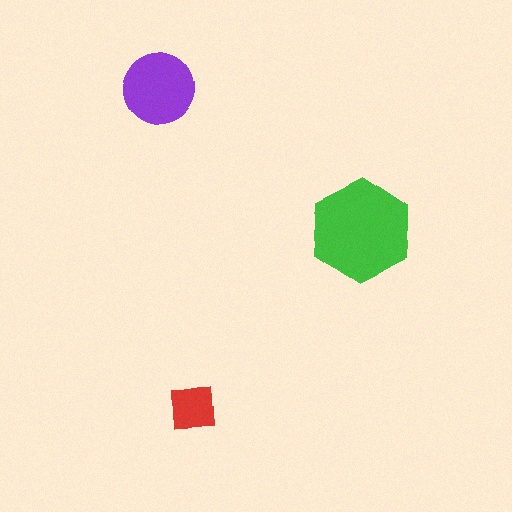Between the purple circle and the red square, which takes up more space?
The purple circle.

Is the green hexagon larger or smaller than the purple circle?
Larger.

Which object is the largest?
The green hexagon.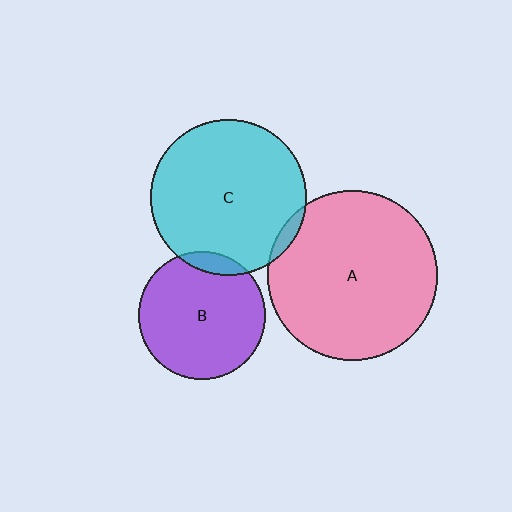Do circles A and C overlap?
Yes.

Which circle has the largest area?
Circle A (pink).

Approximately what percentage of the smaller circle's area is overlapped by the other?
Approximately 5%.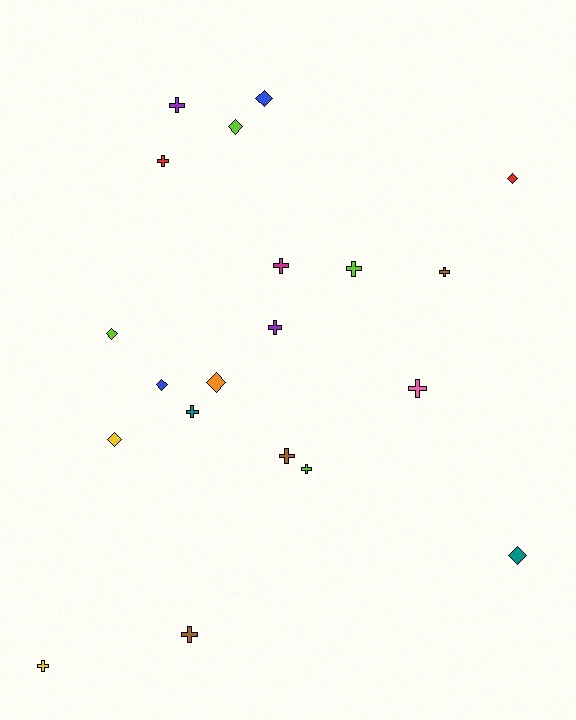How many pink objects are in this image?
There is 1 pink object.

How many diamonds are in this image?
There are 8 diamonds.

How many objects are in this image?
There are 20 objects.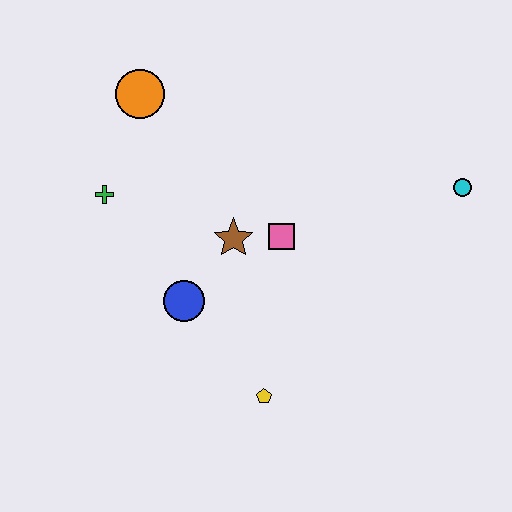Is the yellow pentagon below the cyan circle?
Yes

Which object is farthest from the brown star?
The cyan circle is farthest from the brown star.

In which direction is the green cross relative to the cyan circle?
The green cross is to the left of the cyan circle.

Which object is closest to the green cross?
The orange circle is closest to the green cross.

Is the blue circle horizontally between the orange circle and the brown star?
Yes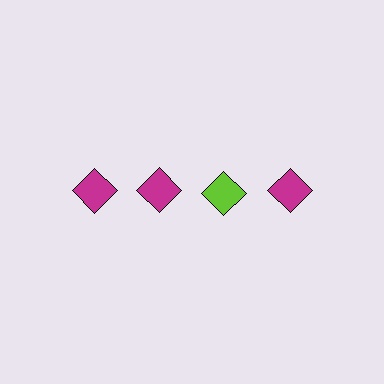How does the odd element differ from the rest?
It has a different color: lime instead of magenta.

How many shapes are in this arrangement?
There are 4 shapes arranged in a grid pattern.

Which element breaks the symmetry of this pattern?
The lime diamond in the top row, center column breaks the symmetry. All other shapes are magenta diamonds.